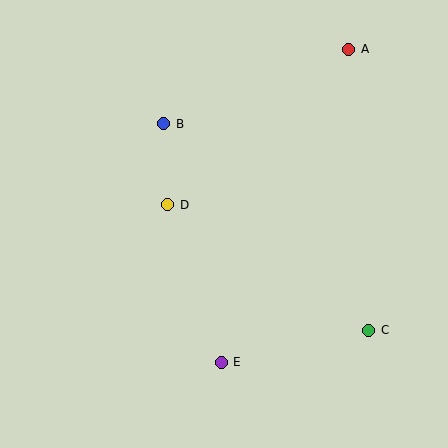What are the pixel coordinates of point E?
Point E is at (221, 362).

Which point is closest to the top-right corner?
Point A is closest to the top-right corner.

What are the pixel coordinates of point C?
Point C is at (369, 330).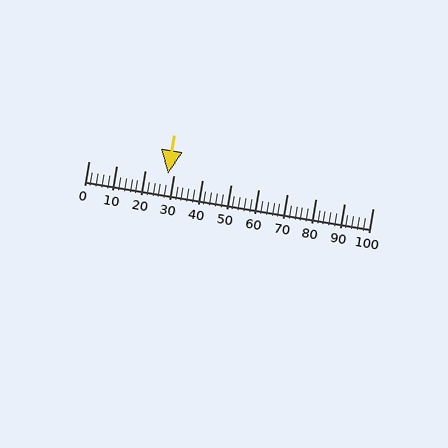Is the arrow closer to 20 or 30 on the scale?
The arrow is closer to 30.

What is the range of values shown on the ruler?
The ruler shows values from 0 to 100.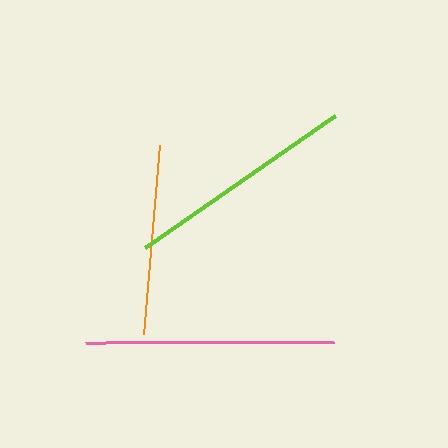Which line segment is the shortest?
The orange line is the shortest at approximately 190 pixels.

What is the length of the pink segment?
The pink segment is approximately 248 pixels long.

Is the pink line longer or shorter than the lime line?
The pink line is longer than the lime line.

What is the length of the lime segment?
The lime segment is approximately 232 pixels long.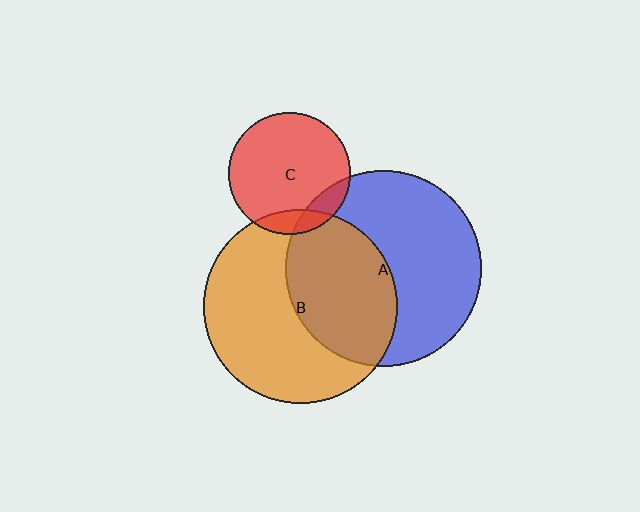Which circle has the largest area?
Circle A (blue).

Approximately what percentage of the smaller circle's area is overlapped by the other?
Approximately 45%.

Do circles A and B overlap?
Yes.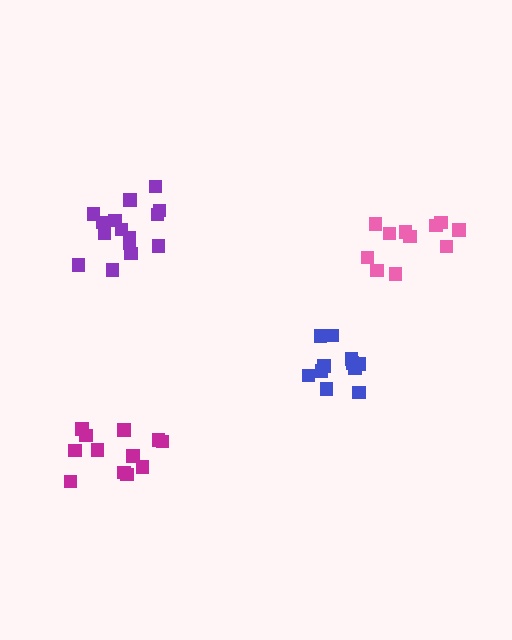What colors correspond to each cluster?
The clusters are colored: blue, purple, magenta, pink.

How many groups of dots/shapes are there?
There are 4 groups.